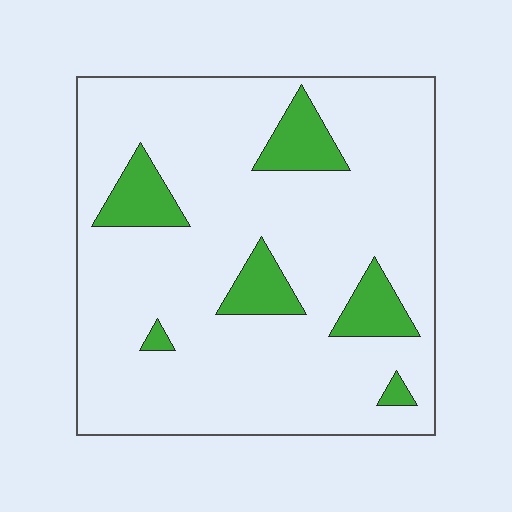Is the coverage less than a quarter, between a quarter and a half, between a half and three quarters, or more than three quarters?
Less than a quarter.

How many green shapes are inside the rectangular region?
6.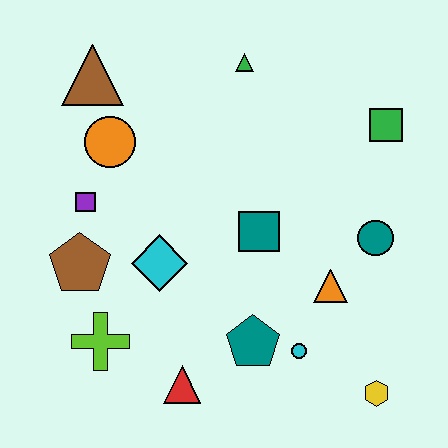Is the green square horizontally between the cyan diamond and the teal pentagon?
No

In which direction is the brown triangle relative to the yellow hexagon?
The brown triangle is above the yellow hexagon.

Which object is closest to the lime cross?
The brown pentagon is closest to the lime cross.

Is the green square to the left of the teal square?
No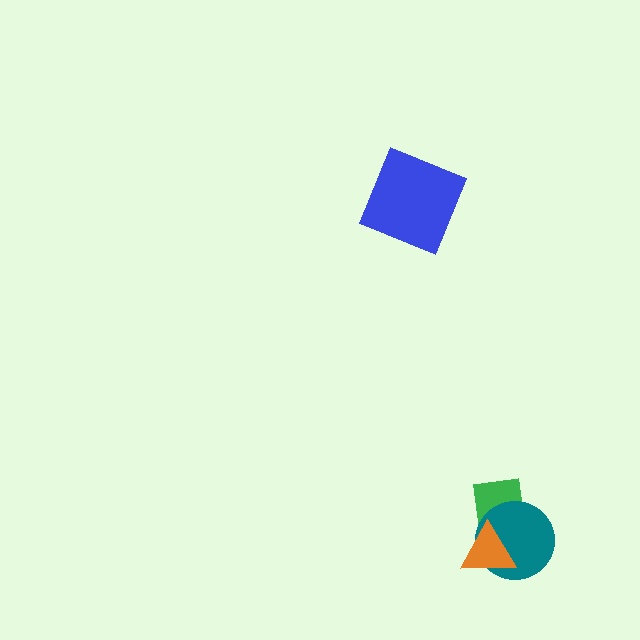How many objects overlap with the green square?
2 objects overlap with the green square.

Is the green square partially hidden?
Yes, it is partially covered by another shape.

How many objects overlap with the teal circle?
2 objects overlap with the teal circle.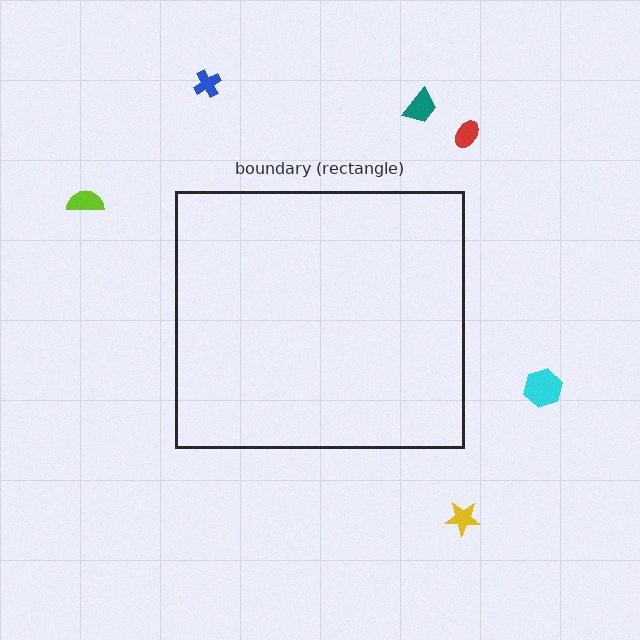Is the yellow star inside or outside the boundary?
Outside.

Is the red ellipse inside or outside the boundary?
Outside.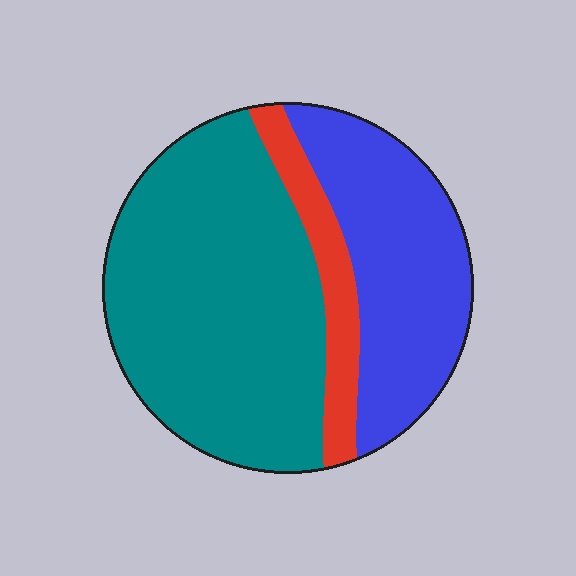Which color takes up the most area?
Teal, at roughly 55%.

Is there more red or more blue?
Blue.